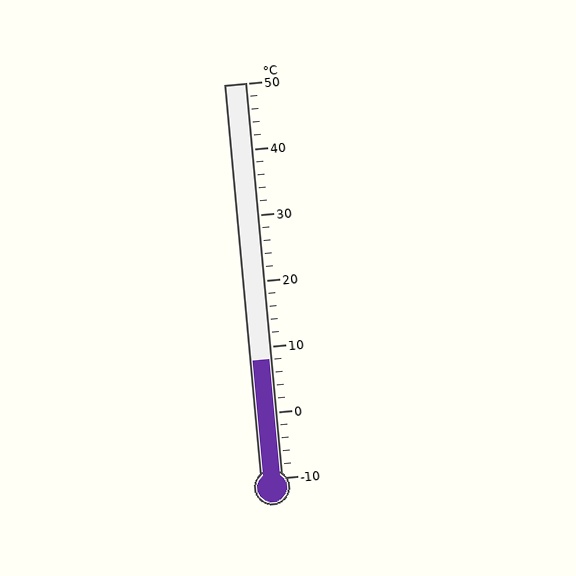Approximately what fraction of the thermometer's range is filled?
The thermometer is filled to approximately 30% of its range.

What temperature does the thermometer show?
The thermometer shows approximately 8°C.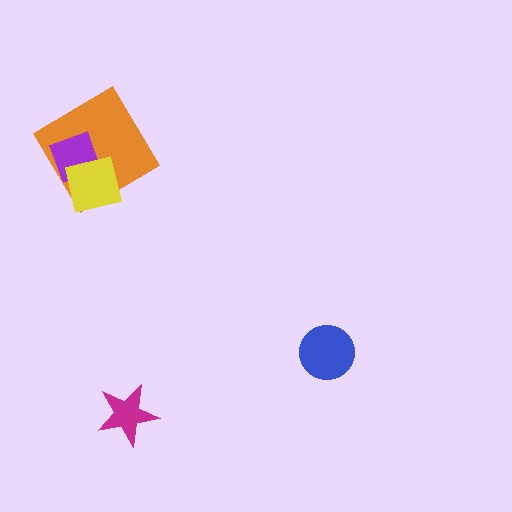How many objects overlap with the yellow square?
2 objects overlap with the yellow square.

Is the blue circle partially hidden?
No, no other shape covers it.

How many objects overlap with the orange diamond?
2 objects overlap with the orange diamond.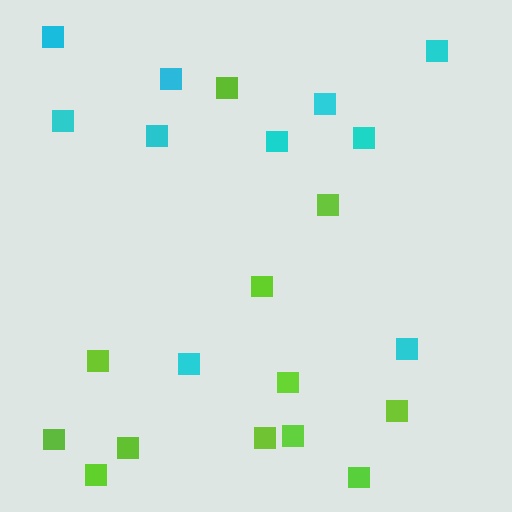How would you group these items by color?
There are 2 groups: one group of lime squares (12) and one group of cyan squares (10).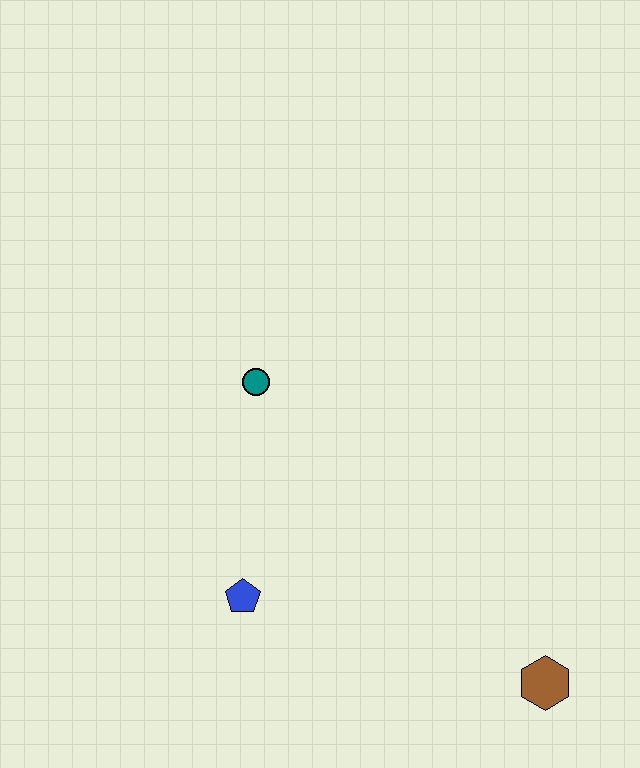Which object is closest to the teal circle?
The blue pentagon is closest to the teal circle.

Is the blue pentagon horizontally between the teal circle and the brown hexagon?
No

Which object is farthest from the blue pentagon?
The brown hexagon is farthest from the blue pentagon.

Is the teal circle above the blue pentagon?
Yes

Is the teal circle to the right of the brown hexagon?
No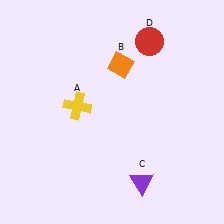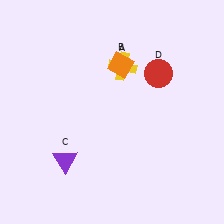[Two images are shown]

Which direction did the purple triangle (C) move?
The purple triangle (C) moved left.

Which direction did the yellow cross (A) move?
The yellow cross (A) moved right.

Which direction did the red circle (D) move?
The red circle (D) moved down.